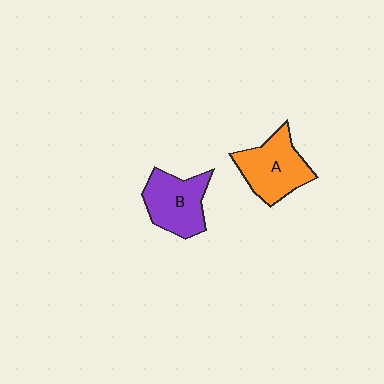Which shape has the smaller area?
Shape B (purple).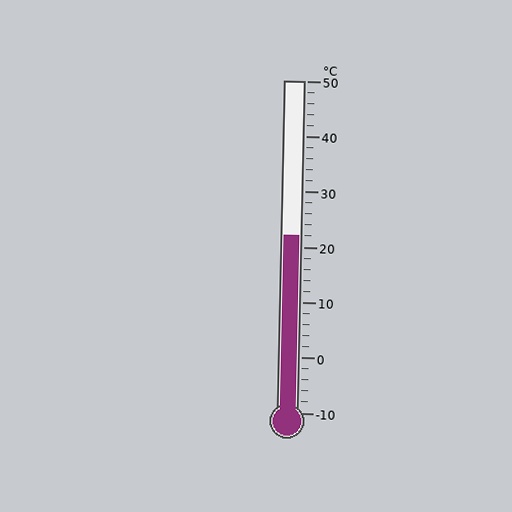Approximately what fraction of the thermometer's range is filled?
The thermometer is filled to approximately 55% of its range.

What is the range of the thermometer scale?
The thermometer scale ranges from -10°C to 50°C.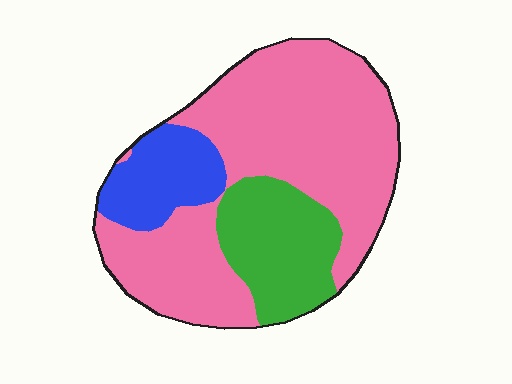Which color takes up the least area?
Blue, at roughly 15%.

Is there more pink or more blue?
Pink.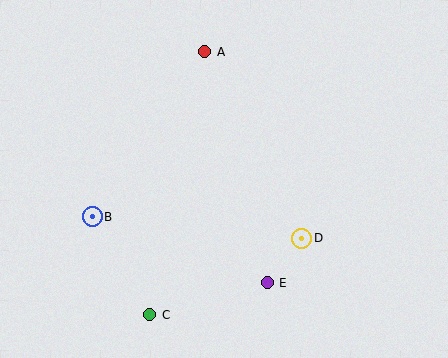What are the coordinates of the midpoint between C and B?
The midpoint between C and B is at (121, 266).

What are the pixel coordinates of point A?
Point A is at (205, 52).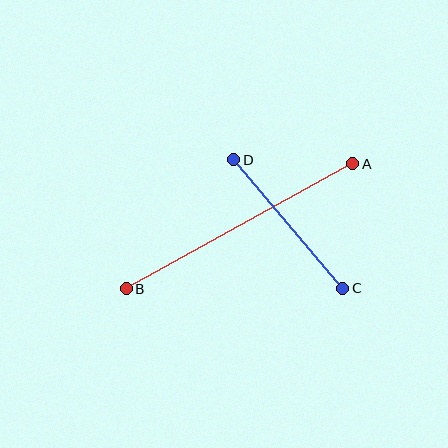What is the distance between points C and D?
The distance is approximately 169 pixels.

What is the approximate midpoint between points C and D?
The midpoint is at approximately (288, 224) pixels.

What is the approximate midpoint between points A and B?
The midpoint is at approximately (239, 226) pixels.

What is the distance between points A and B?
The distance is approximately 259 pixels.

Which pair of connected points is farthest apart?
Points A and B are farthest apart.